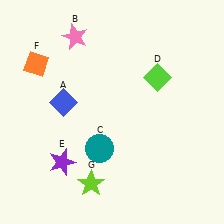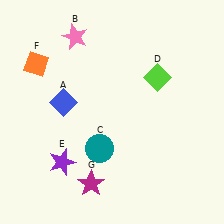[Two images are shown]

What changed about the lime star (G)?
In Image 1, G is lime. In Image 2, it changed to magenta.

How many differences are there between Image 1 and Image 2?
There is 1 difference between the two images.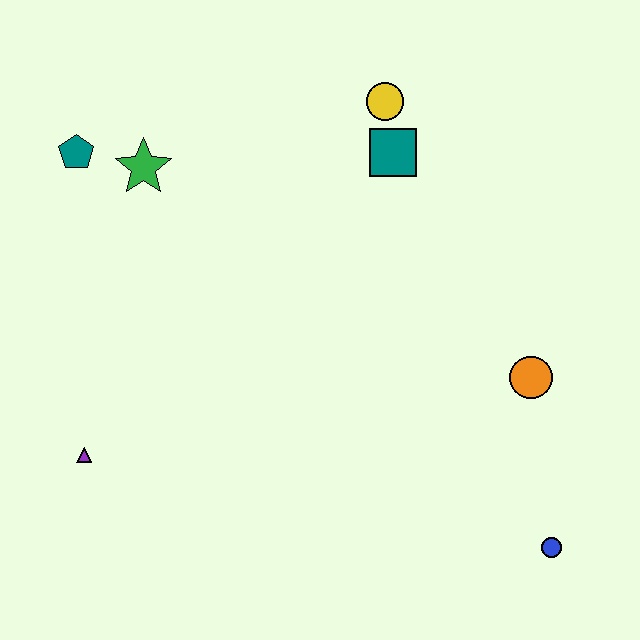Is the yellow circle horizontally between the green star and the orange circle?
Yes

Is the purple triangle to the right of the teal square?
No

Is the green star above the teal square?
No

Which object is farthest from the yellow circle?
The blue circle is farthest from the yellow circle.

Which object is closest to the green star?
The teal pentagon is closest to the green star.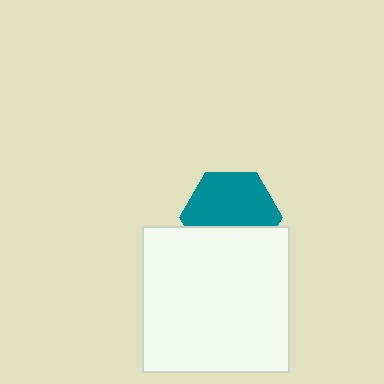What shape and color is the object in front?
The object in front is a white rectangle.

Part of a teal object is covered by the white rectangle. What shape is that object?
It is a hexagon.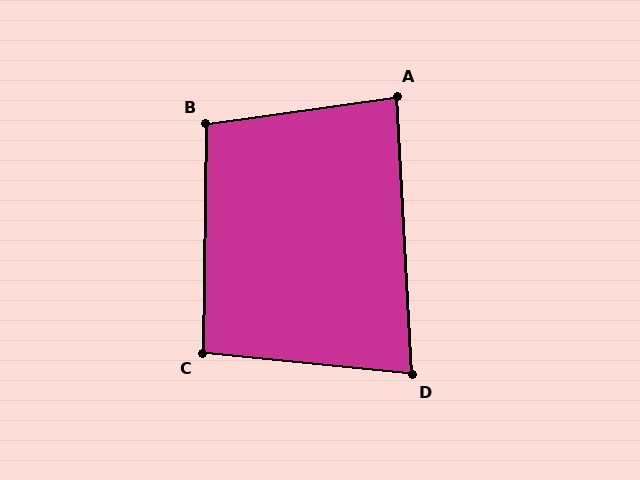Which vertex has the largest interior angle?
B, at approximately 99 degrees.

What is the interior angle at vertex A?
Approximately 85 degrees (acute).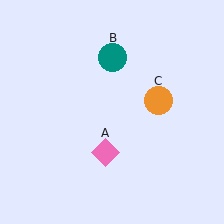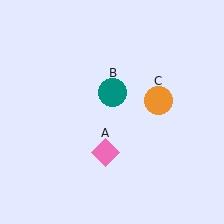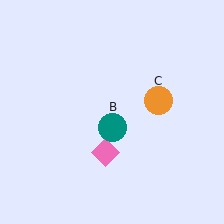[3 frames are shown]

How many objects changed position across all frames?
1 object changed position: teal circle (object B).